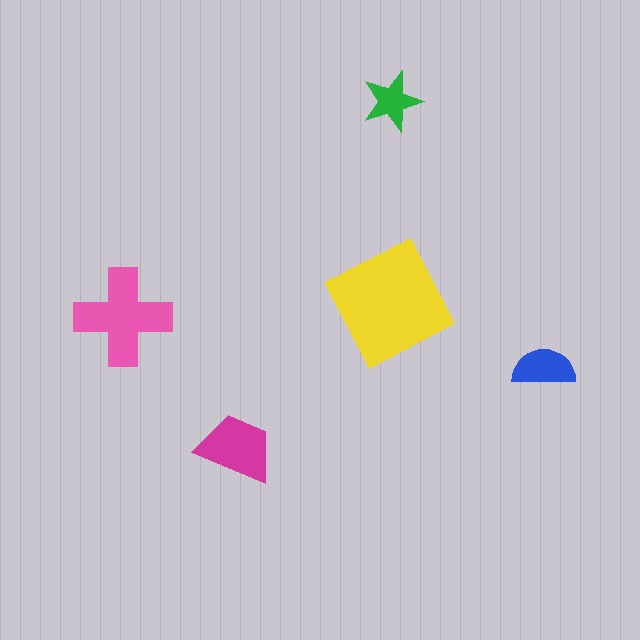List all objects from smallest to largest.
The green star, the blue semicircle, the magenta trapezoid, the pink cross, the yellow square.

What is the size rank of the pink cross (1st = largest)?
2nd.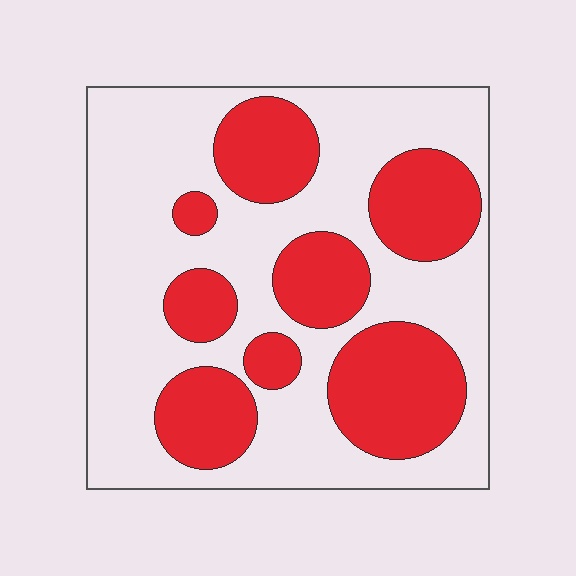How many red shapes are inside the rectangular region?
8.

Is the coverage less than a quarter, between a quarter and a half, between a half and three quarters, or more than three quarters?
Between a quarter and a half.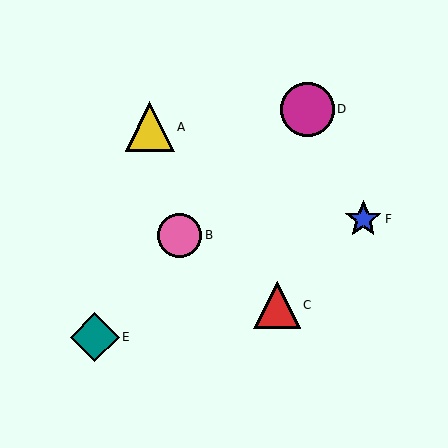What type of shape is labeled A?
Shape A is a yellow triangle.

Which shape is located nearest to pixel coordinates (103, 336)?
The teal diamond (labeled E) at (95, 337) is nearest to that location.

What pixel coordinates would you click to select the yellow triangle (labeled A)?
Click at (150, 127) to select the yellow triangle A.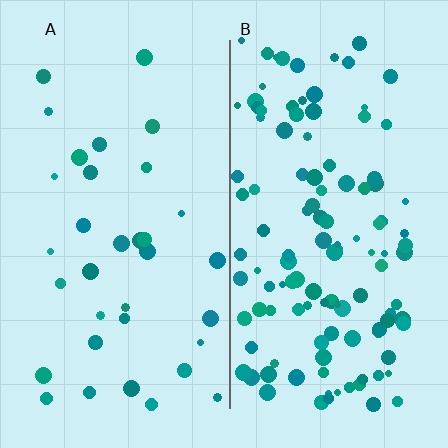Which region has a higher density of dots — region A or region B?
B (the right).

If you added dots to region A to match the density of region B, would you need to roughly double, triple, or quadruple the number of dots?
Approximately triple.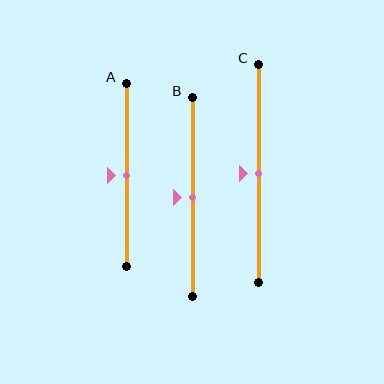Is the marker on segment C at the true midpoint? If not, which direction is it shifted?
Yes, the marker on segment C is at the true midpoint.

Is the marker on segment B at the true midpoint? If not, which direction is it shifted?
Yes, the marker on segment B is at the true midpoint.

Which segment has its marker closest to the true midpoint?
Segment A has its marker closest to the true midpoint.